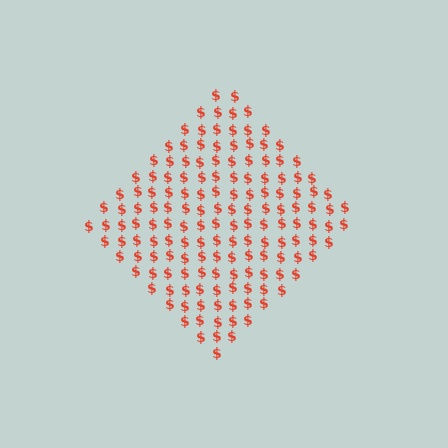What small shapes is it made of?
It is made of small dollar signs.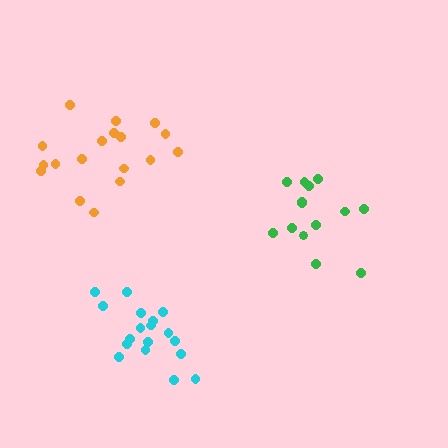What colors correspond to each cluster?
The clusters are colored: green, orange, cyan.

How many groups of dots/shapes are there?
There are 3 groups.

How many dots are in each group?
Group 1: 14 dots, Group 2: 18 dots, Group 3: 18 dots (50 total).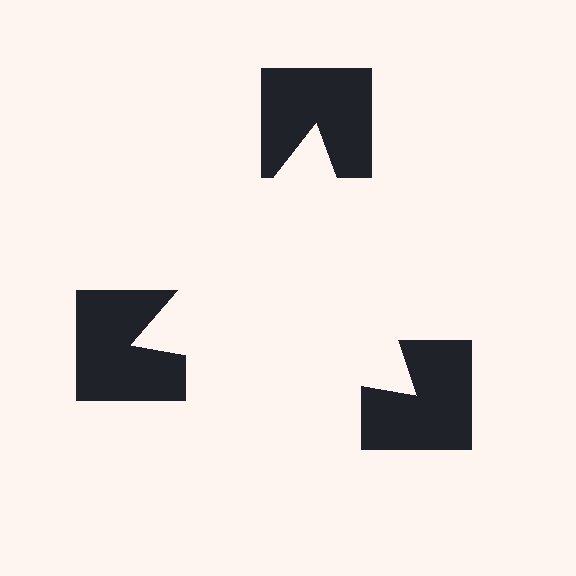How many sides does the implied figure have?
3 sides.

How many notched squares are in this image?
There are 3 — one at each vertex of the illusory triangle.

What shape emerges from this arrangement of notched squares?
An illusory triangle — its edges are inferred from the aligned wedge cuts in the notched squares, not physically drawn.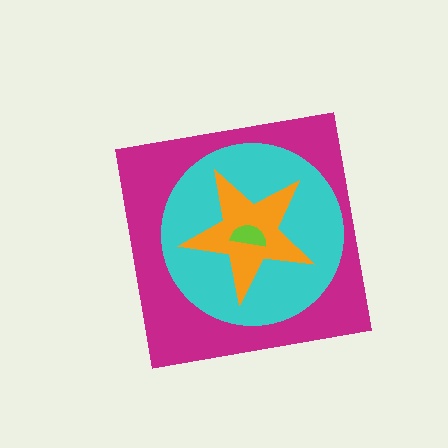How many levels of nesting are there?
4.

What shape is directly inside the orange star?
The lime semicircle.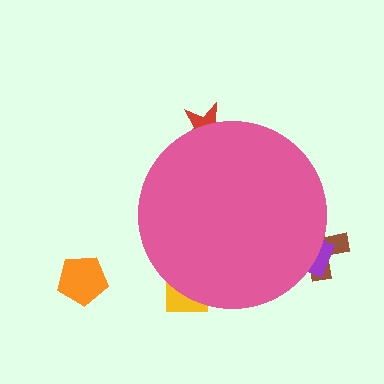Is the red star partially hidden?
Yes, the red star is partially hidden behind the pink circle.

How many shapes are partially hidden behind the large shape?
4 shapes are partially hidden.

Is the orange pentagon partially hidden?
No, the orange pentagon is fully visible.